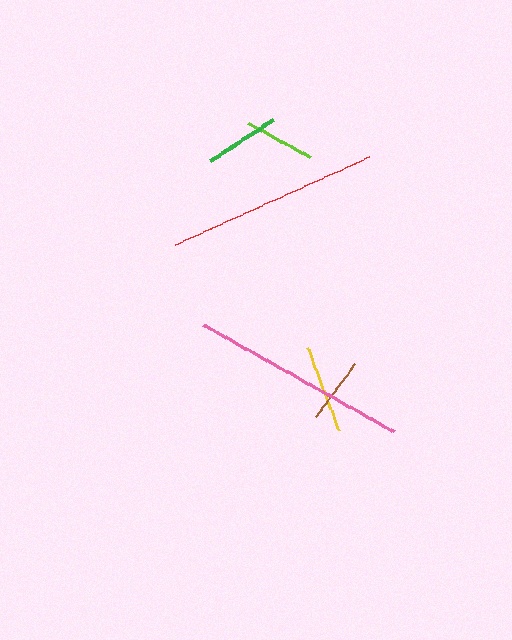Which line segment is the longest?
The pink line is the longest at approximately 218 pixels.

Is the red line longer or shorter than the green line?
The red line is longer than the green line.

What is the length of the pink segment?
The pink segment is approximately 218 pixels long.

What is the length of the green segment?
The green segment is approximately 76 pixels long.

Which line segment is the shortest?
The brown line is the shortest at approximately 66 pixels.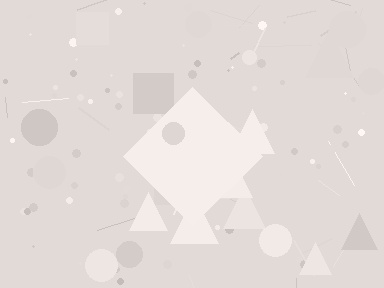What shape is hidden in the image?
A diamond is hidden in the image.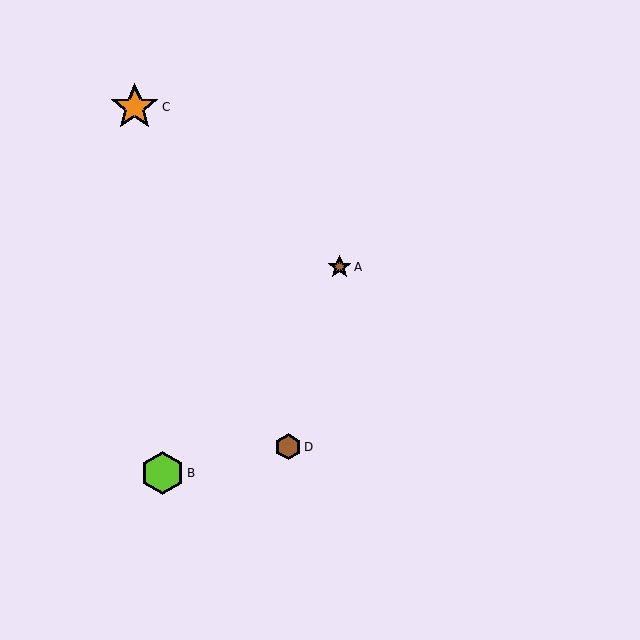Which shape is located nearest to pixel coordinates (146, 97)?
The orange star (labeled C) at (135, 107) is nearest to that location.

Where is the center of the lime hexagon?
The center of the lime hexagon is at (162, 473).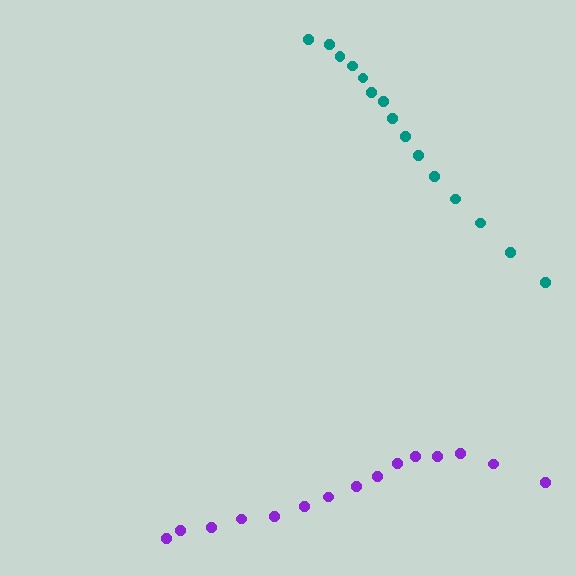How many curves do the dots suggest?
There are 2 distinct paths.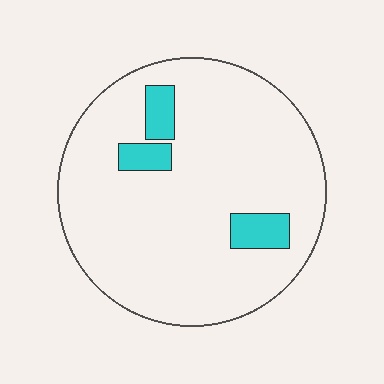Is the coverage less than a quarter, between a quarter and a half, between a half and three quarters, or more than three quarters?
Less than a quarter.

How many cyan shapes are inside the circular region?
3.